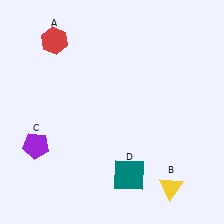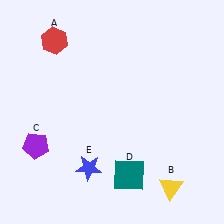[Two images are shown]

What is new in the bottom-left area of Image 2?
A blue star (E) was added in the bottom-left area of Image 2.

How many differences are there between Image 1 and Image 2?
There is 1 difference between the two images.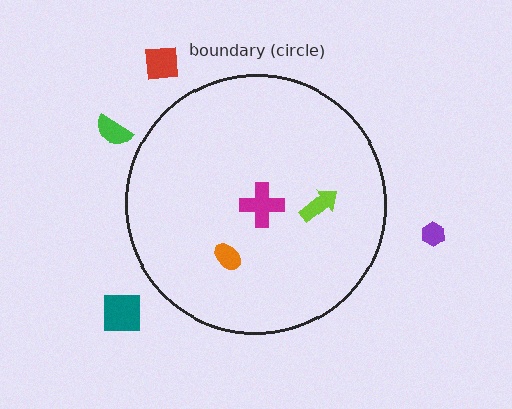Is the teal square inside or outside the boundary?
Outside.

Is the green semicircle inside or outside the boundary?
Outside.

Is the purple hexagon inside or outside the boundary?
Outside.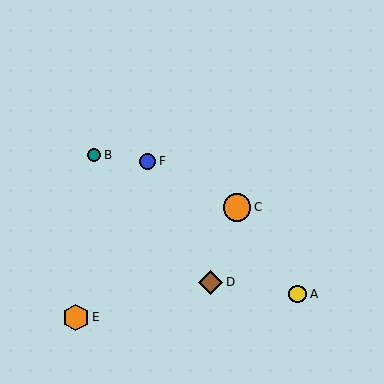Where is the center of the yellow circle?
The center of the yellow circle is at (298, 294).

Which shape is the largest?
The orange circle (labeled C) is the largest.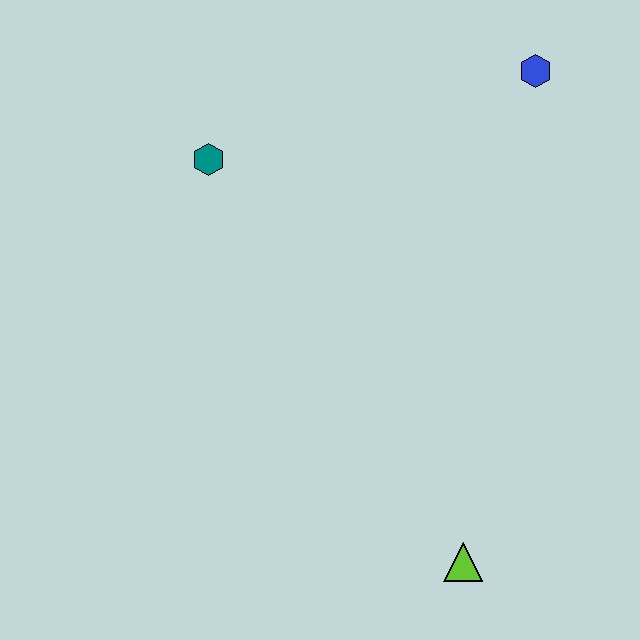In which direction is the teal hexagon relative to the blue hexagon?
The teal hexagon is to the left of the blue hexagon.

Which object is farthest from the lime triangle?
The blue hexagon is farthest from the lime triangle.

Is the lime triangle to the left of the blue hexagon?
Yes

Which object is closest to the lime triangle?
The teal hexagon is closest to the lime triangle.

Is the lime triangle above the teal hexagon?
No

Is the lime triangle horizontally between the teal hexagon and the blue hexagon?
Yes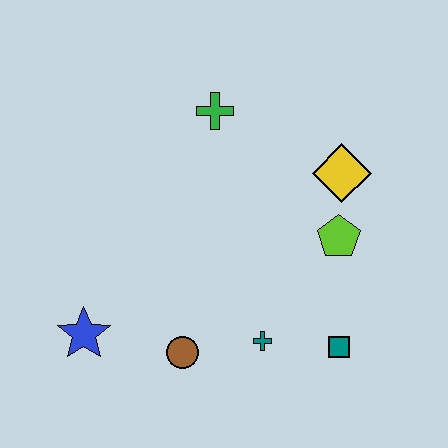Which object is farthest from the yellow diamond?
The blue star is farthest from the yellow diamond.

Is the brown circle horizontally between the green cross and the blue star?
Yes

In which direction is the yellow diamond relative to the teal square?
The yellow diamond is above the teal square.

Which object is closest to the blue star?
The brown circle is closest to the blue star.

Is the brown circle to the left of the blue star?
No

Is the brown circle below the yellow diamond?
Yes